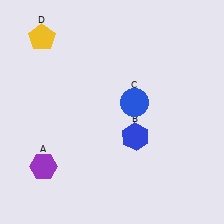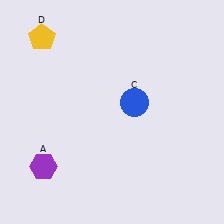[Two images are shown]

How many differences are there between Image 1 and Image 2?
There is 1 difference between the two images.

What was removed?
The blue hexagon (B) was removed in Image 2.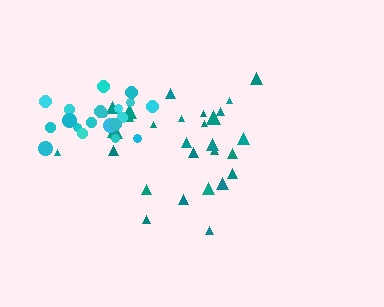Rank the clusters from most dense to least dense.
cyan, teal.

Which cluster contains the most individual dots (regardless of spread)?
Teal (29).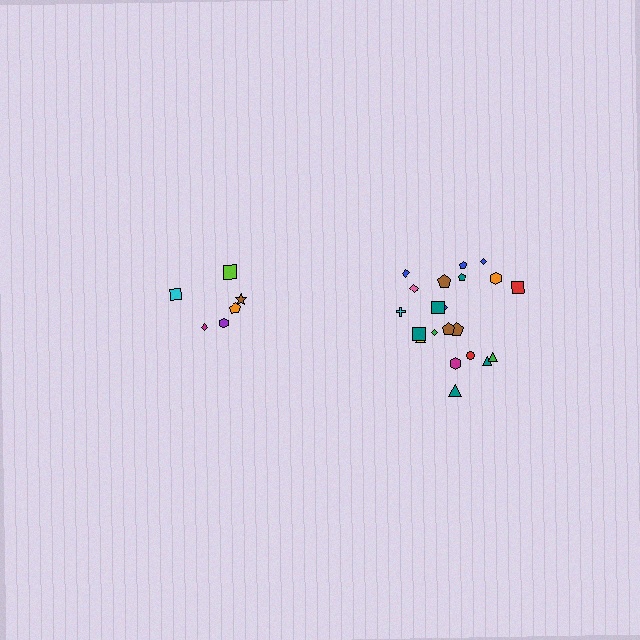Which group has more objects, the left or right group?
The right group.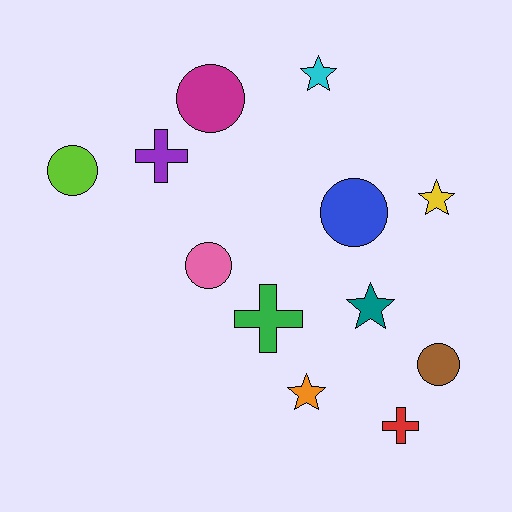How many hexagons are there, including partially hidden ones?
There are no hexagons.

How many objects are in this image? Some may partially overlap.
There are 12 objects.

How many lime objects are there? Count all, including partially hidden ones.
There is 1 lime object.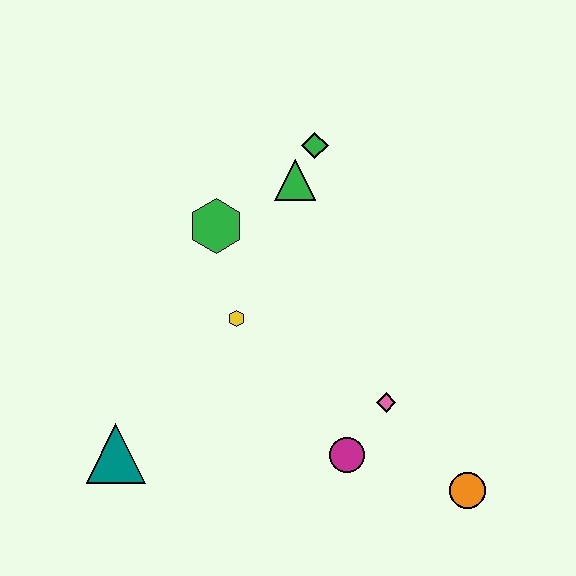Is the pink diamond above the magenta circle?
Yes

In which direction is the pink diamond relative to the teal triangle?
The pink diamond is to the right of the teal triangle.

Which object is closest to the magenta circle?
The pink diamond is closest to the magenta circle.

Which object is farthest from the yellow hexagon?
The orange circle is farthest from the yellow hexagon.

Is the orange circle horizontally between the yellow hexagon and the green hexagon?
No